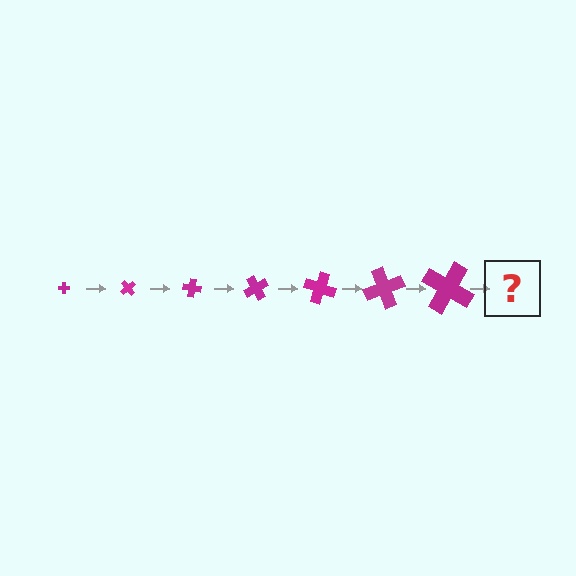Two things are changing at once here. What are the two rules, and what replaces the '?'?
The two rules are that the cross grows larger each step and it rotates 50 degrees each step. The '?' should be a cross, larger than the previous one and rotated 350 degrees from the start.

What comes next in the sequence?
The next element should be a cross, larger than the previous one and rotated 350 degrees from the start.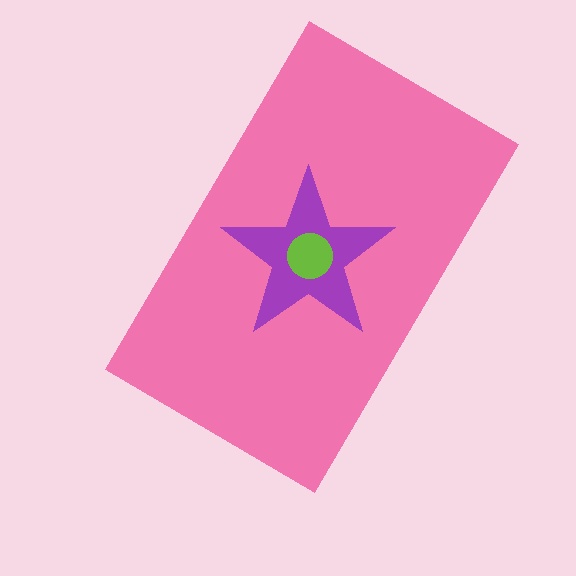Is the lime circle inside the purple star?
Yes.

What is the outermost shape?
The pink rectangle.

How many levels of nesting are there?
3.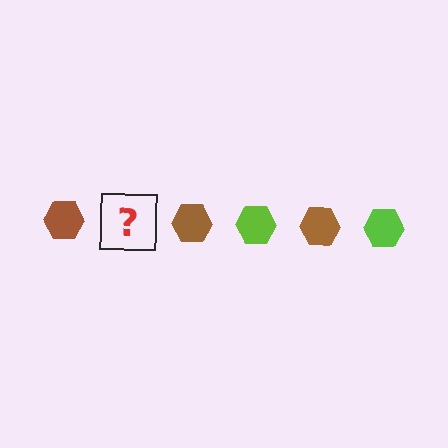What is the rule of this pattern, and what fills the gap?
The rule is that the pattern cycles through brown, lime hexagons. The gap should be filled with a lime hexagon.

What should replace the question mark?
The question mark should be replaced with a lime hexagon.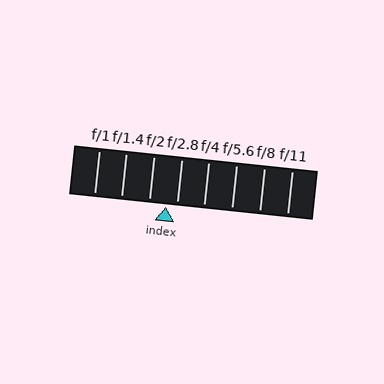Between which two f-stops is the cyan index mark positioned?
The index mark is between f/2 and f/2.8.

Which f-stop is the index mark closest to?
The index mark is closest to f/2.8.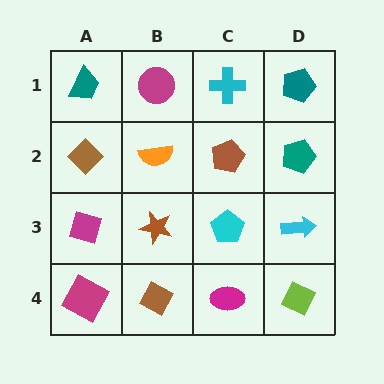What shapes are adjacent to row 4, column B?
A brown star (row 3, column B), a magenta square (row 4, column A), a magenta ellipse (row 4, column C).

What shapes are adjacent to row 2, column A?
A teal trapezoid (row 1, column A), a magenta diamond (row 3, column A), an orange semicircle (row 2, column B).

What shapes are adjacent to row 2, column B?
A magenta circle (row 1, column B), a brown star (row 3, column B), a brown diamond (row 2, column A), a brown pentagon (row 2, column C).